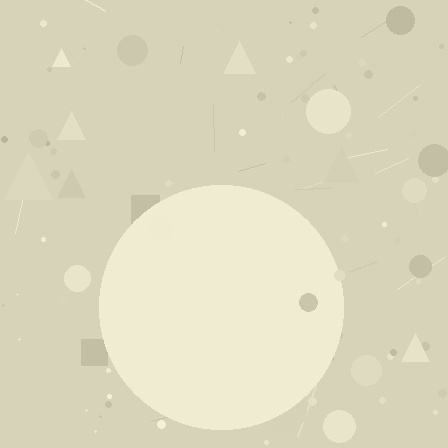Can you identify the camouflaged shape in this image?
The camouflaged shape is a circle.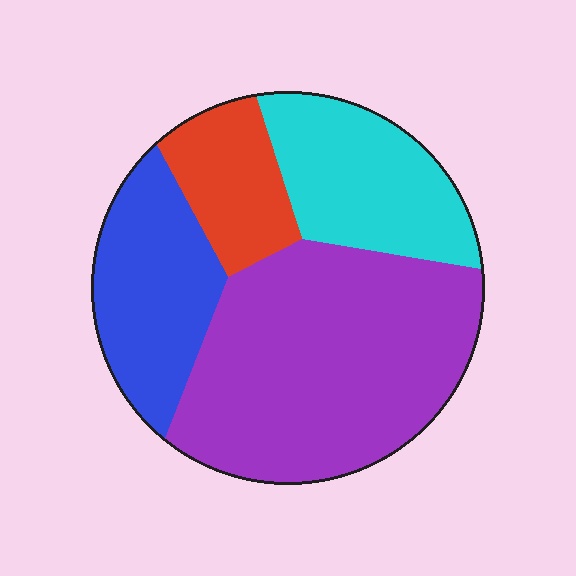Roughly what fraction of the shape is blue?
Blue takes up between a sixth and a third of the shape.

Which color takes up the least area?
Red, at roughly 15%.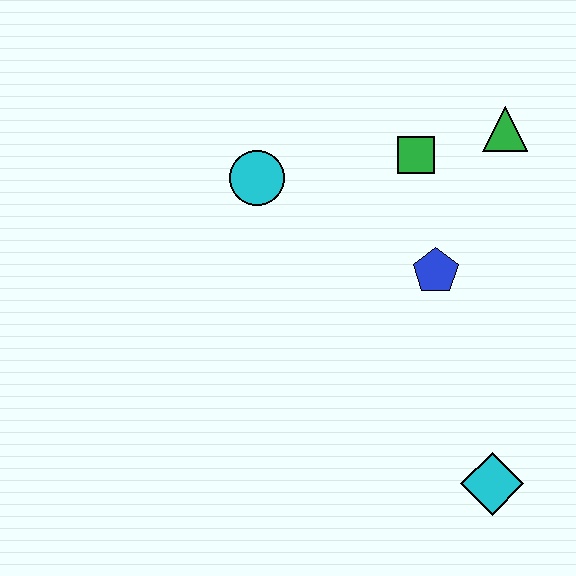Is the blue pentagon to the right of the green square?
Yes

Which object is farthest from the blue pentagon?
The cyan diamond is farthest from the blue pentagon.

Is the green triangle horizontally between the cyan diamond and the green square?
No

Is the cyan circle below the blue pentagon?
No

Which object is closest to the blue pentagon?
The green square is closest to the blue pentagon.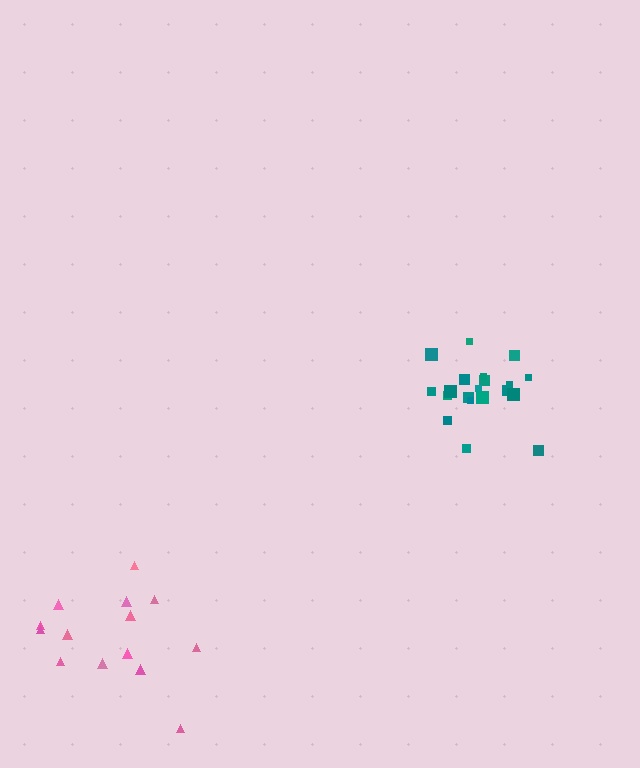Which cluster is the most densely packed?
Teal.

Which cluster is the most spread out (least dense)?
Pink.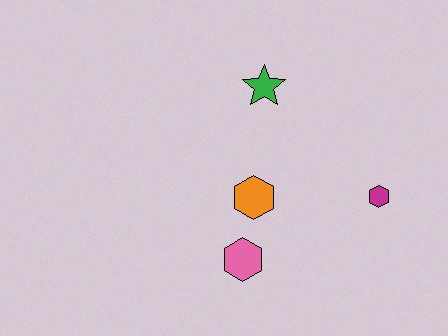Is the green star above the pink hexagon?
Yes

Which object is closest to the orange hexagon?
The pink hexagon is closest to the orange hexagon.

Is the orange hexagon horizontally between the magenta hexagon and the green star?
No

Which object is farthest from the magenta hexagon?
The green star is farthest from the magenta hexagon.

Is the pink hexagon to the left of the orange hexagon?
Yes